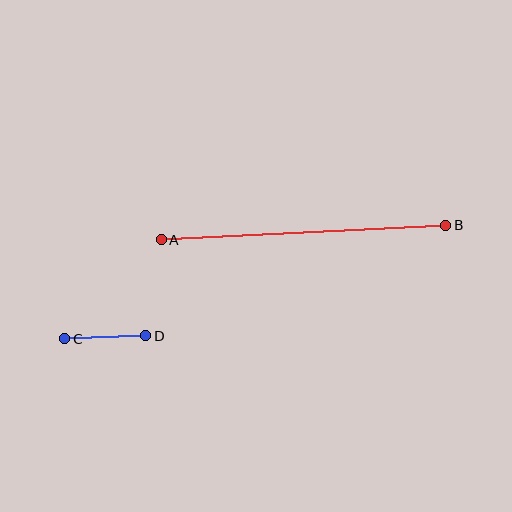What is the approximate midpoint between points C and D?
The midpoint is at approximately (105, 337) pixels.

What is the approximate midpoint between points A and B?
The midpoint is at approximately (303, 233) pixels.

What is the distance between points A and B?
The distance is approximately 285 pixels.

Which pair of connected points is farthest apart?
Points A and B are farthest apart.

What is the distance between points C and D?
The distance is approximately 81 pixels.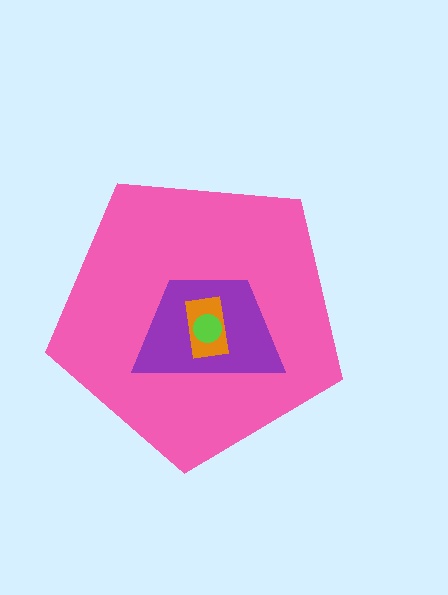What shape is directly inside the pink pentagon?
The purple trapezoid.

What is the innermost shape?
The lime circle.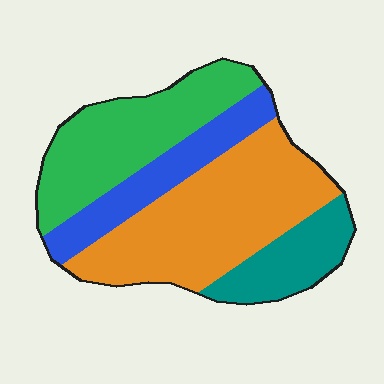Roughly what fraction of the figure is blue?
Blue covers about 15% of the figure.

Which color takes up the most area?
Orange, at roughly 40%.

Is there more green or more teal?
Green.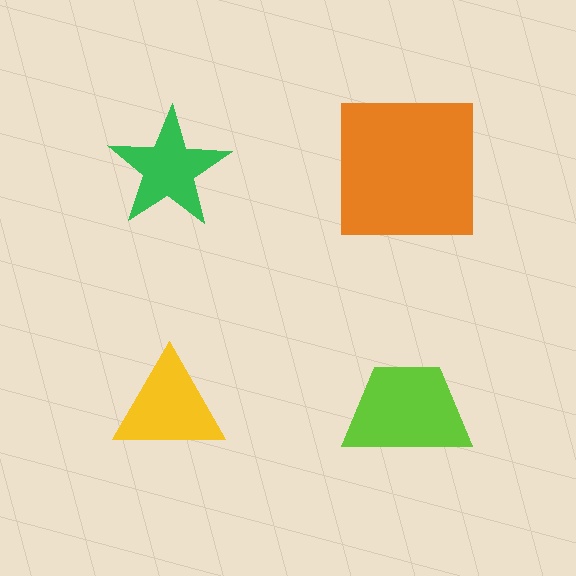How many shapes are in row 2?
2 shapes.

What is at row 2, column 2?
A lime trapezoid.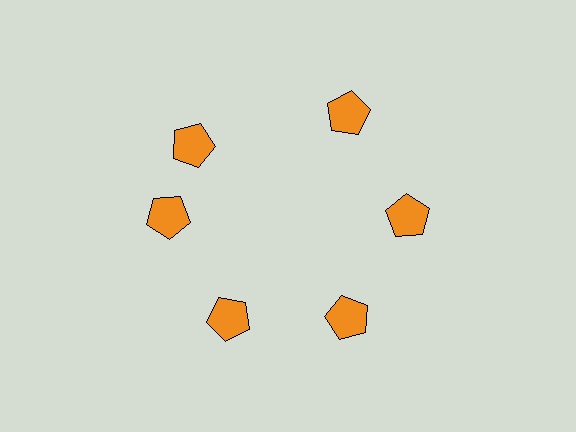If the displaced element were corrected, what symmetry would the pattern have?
It would have 6-fold rotational symmetry — the pattern would map onto itself every 60 degrees.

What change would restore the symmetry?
The symmetry would be restored by rotating it back into even spacing with its neighbors so that all 6 pentagons sit at equal angles and equal distance from the center.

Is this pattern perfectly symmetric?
No. The 6 orange pentagons are arranged in a ring, but one element near the 11 o'clock position is rotated out of alignment along the ring, breaking the 6-fold rotational symmetry.